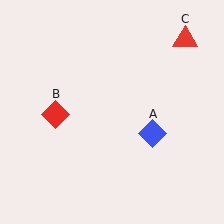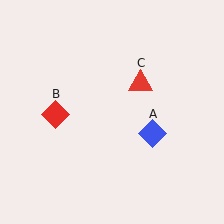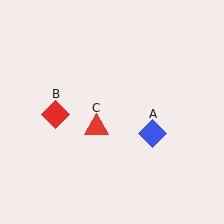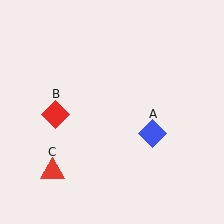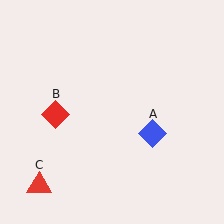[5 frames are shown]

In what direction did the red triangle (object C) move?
The red triangle (object C) moved down and to the left.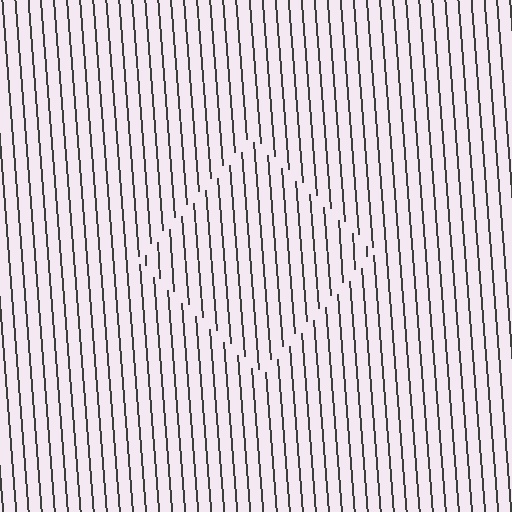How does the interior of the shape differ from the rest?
The interior of the shape contains the same grating, shifted by half a period — the contour is defined by the phase discontinuity where line-ends from the inner and outer gratings abut.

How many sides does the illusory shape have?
4 sides — the line-ends trace a square.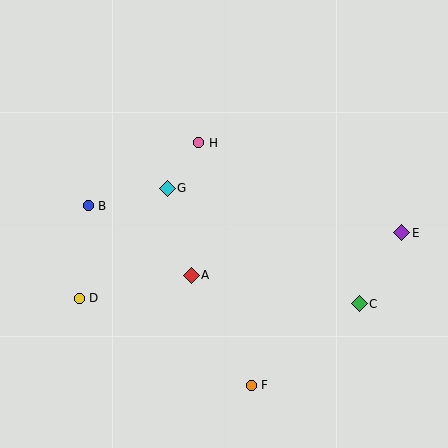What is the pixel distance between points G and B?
The distance between G and B is 81 pixels.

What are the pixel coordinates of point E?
Point E is at (402, 233).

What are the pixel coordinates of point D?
Point D is at (79, 298).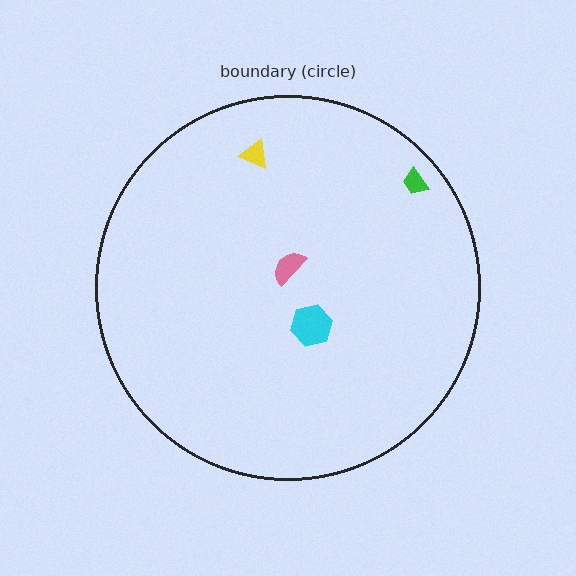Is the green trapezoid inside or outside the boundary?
Inside.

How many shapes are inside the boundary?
4 inside, 0 outside.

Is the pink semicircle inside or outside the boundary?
Inside.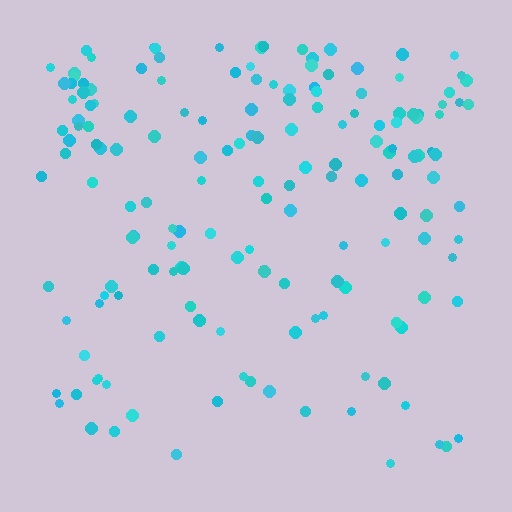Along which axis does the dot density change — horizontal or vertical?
Vertical.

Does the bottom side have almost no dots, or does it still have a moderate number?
Still a moderate number, just noticeably fewer than the top.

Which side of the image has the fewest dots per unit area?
The bottom.